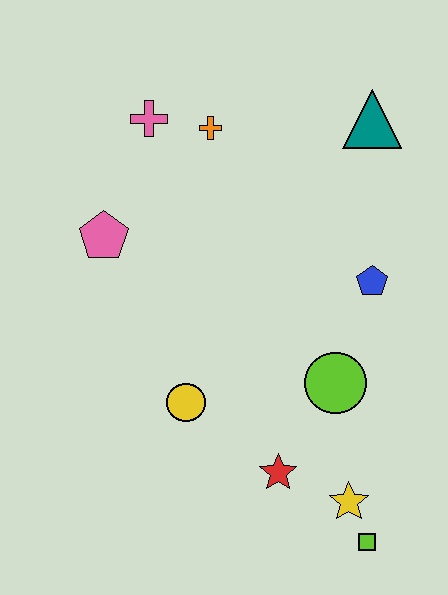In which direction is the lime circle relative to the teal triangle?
The lime circle is below the teal triangle.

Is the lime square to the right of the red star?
Yes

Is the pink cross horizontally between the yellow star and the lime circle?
No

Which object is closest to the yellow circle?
The red star is closest to the yellow circle.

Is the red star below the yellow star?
No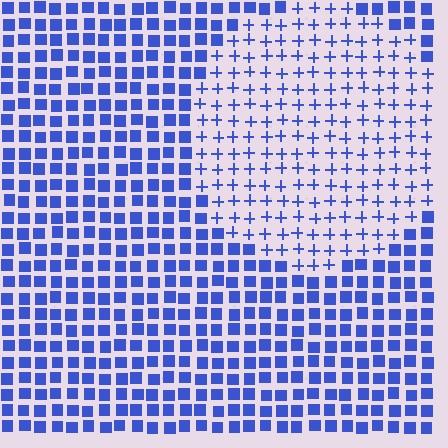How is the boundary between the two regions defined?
The boundary is defined by a change in element shape: plus signs inside vs. squares outside. All elements share the same color and spacing.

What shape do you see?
I see a circle.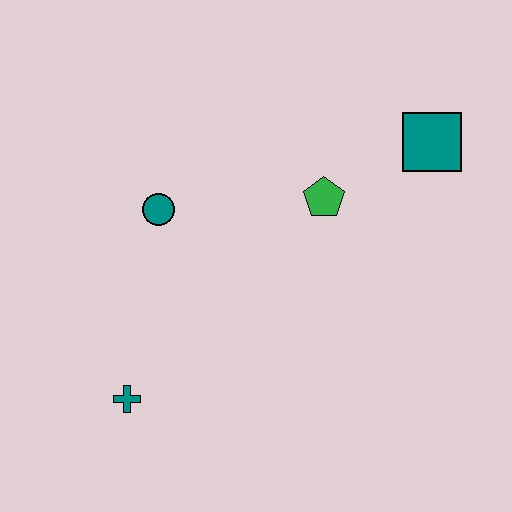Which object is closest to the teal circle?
The green pentagon is closest to the teal circle.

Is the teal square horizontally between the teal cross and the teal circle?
No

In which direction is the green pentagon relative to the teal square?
The green pentagon is to the left of the teal square.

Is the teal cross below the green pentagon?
Yes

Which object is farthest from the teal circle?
The teal square is farthest from the teal circle.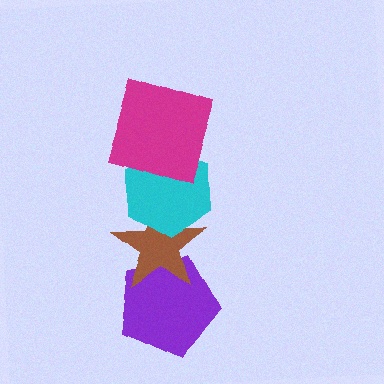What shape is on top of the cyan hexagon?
The magenta square is on top of the cyan hexagon.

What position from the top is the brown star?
The brown star is 3rd from the top.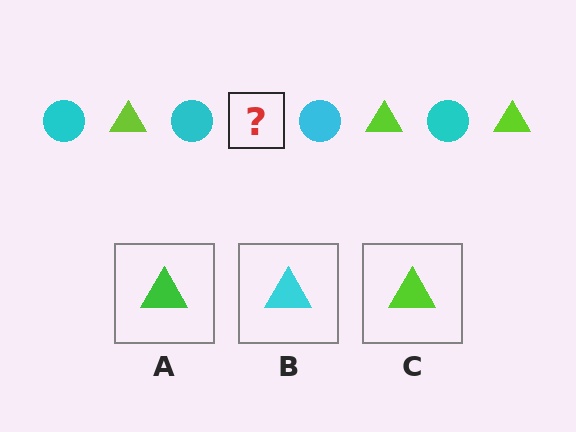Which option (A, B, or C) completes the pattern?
C.